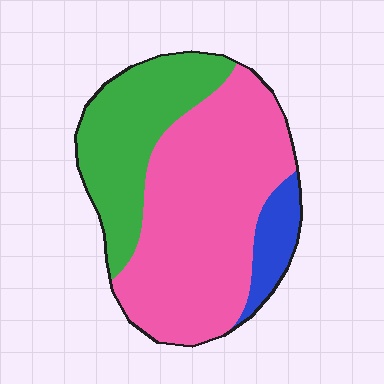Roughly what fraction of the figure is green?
Green covers around 30% of the figure.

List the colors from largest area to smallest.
From largest to smallest: pink, green, blue.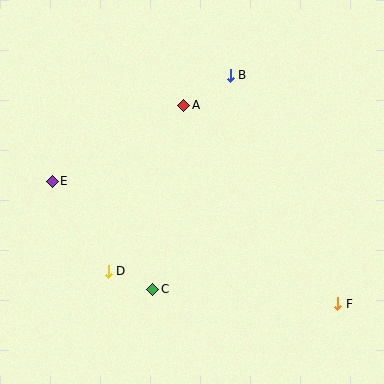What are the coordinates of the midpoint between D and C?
The midpoint between D and C is at (130, 280).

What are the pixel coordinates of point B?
Point B is at (230, 75).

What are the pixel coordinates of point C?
Point C is at (153, 289).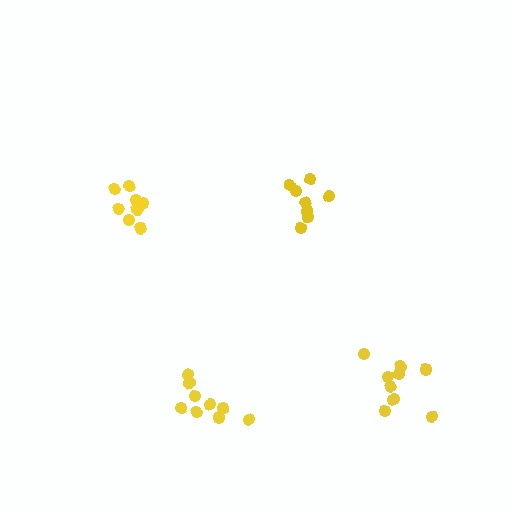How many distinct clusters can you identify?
There are 4 distinct clusters.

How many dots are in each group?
Group 1: 9 dots, Group 2: 8 dots, Group 3: 8 dots, Group 4: 9 dots (34 total).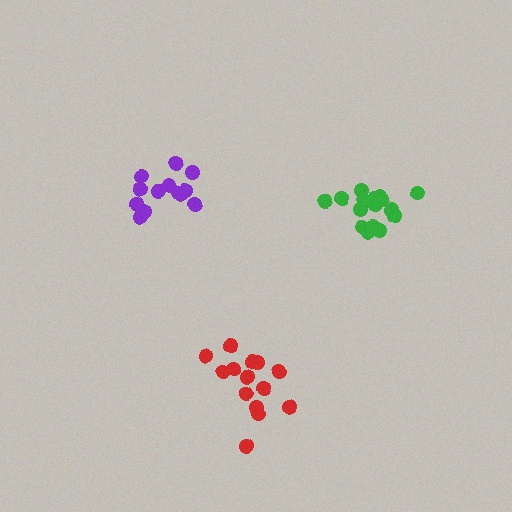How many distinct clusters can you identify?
There are 3 distinct clusters.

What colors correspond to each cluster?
The clusters are colored: purple, green, red.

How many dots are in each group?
Group 1: 13 dots, Group 2: 17 dots, Group 3: 14 dots (44 total).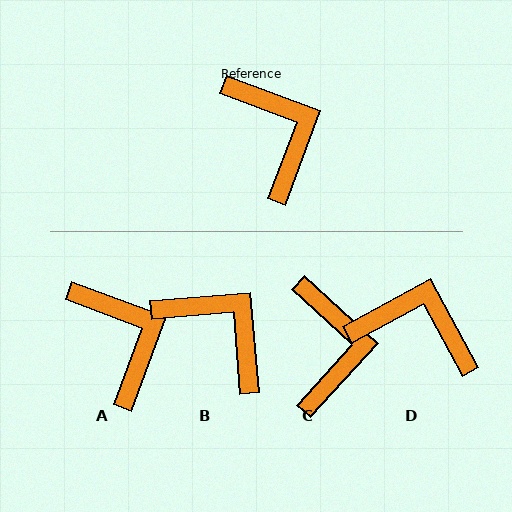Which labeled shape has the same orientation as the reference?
A.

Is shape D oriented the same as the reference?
No, it is off by about 49 degrees.